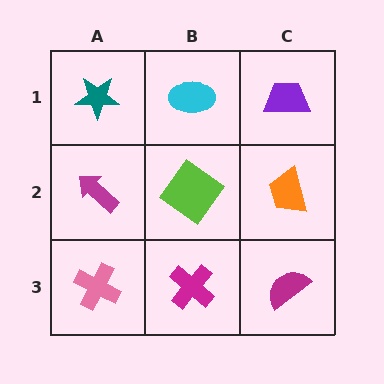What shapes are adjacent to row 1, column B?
A lime diamond (row 2, column B), a teal star (row 1, column A), a purple trapezoid (row 1, column C).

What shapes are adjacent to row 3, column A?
A magenta arrow (row 2, column A), a magenta cross (row 3, column B).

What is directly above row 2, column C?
A purple trapezoid.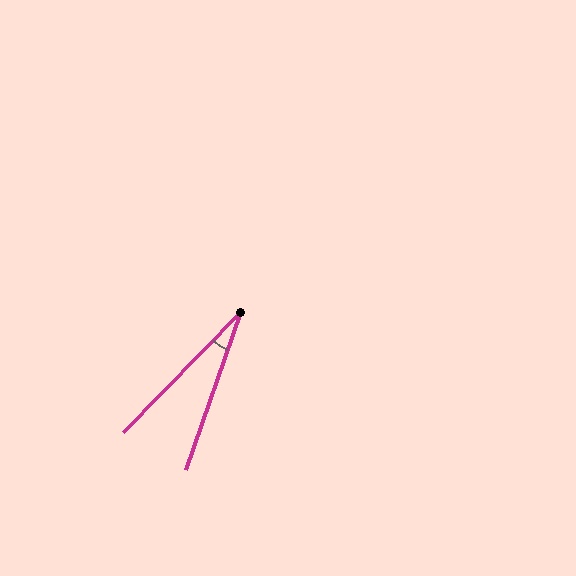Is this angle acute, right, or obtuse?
It is acute.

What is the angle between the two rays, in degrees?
Approximately 25 degrees.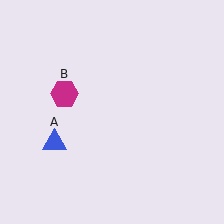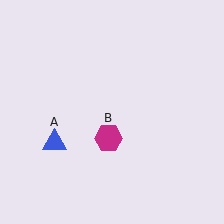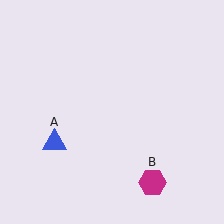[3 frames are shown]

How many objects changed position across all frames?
1 object changed position: magenta hexagon (object B).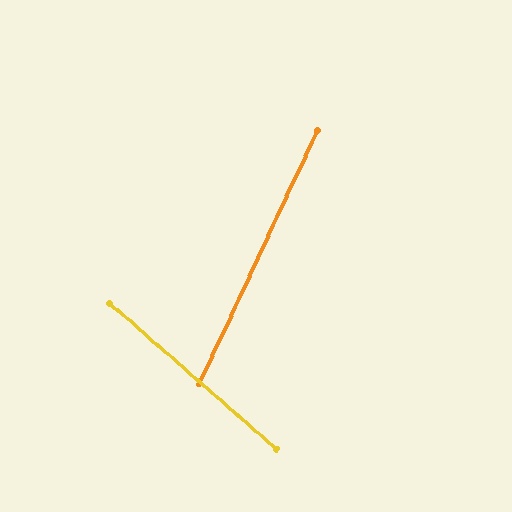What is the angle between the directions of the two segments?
Approximately 74 degrees.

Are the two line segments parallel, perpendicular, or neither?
Neither parallel nor perpendicular — they differ by about 74°.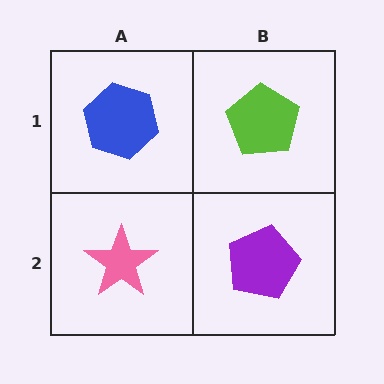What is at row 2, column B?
A purple pentagon.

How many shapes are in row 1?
2 shapes.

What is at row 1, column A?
A blue hexagon.